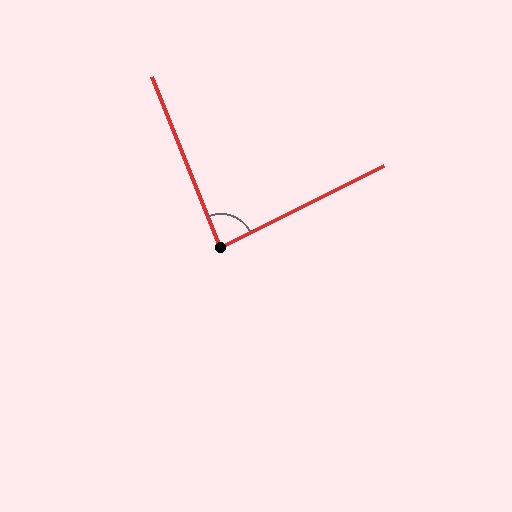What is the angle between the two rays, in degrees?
Approximately 85 degrees.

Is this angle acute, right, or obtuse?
It is approximately a right angle.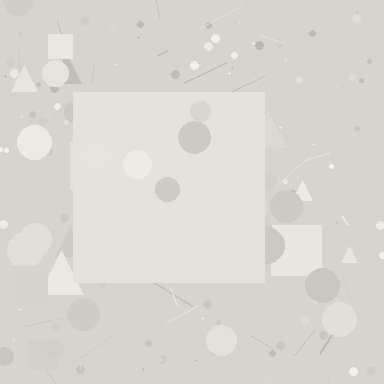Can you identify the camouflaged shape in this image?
The camouflaged shape is a square.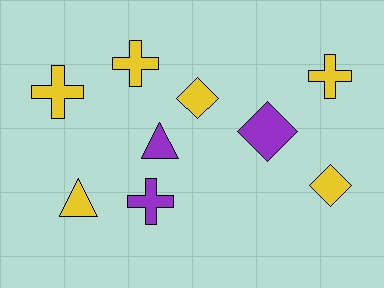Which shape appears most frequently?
Cross, with 4 objects.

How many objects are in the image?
There are 9 objects.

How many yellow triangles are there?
There is 1 yellow triangle.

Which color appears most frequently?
Yellow, with 6 objects.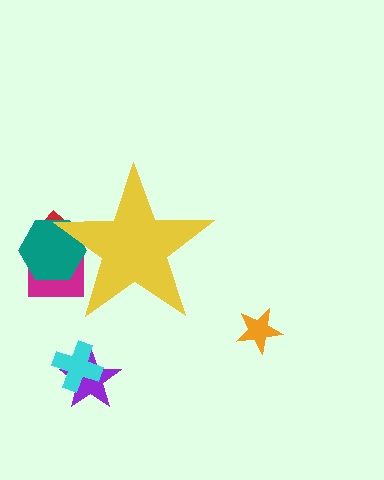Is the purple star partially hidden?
No, the purple star is fully visible.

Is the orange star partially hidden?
No, the orange star is fully visible.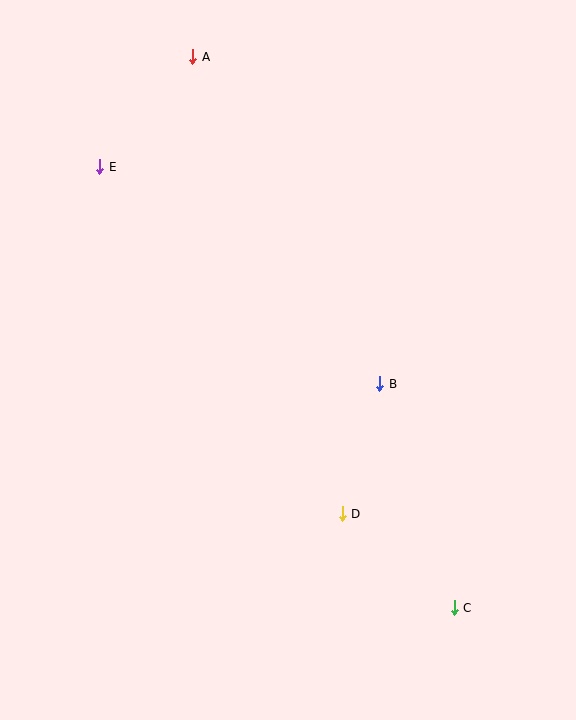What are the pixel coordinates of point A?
Point A is at (193, 57).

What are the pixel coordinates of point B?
Point B is at (380, 384).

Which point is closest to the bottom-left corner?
Point D is closest to the bottom-left corner.